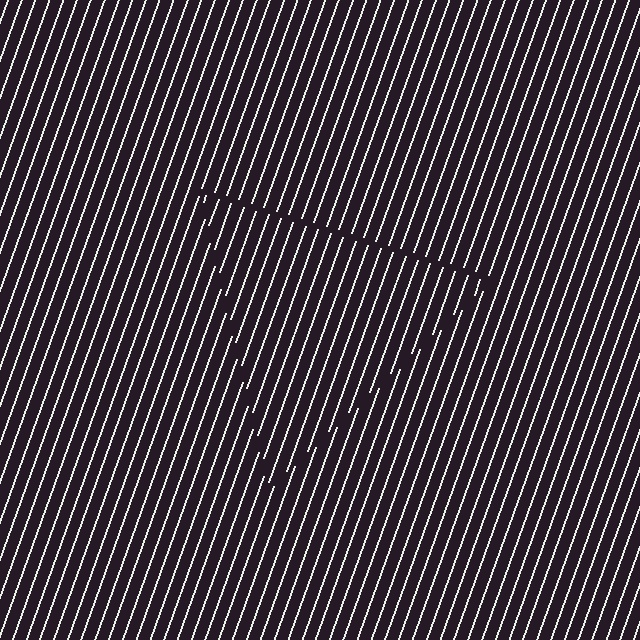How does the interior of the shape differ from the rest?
The interior of the shape contains the same grating, shifted by half a period — the contour is defined by the phase discontinuity where line-ends from the inner and outer gratings abut.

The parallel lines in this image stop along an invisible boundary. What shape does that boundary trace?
An illusory triangle. The interior of the shape contains the same grating, shifted by half a period — the contour is defined by the phase discontinuity where line-ends from the inner and outer gratings abut.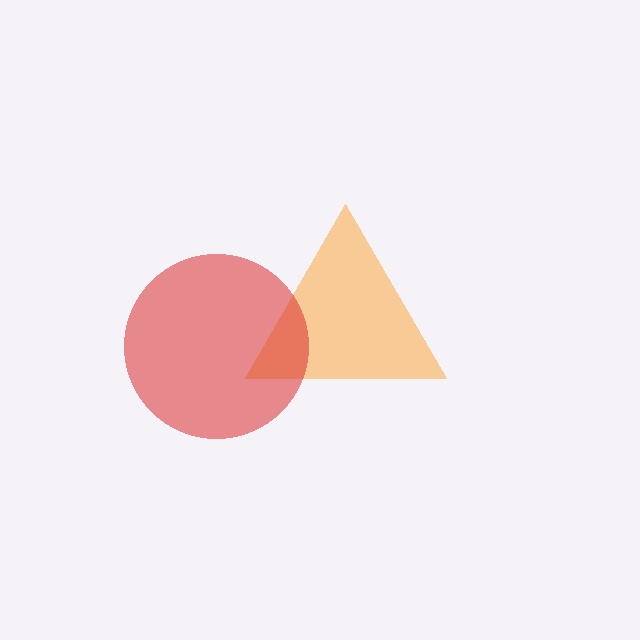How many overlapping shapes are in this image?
There are 2 overlapping shapes in the image.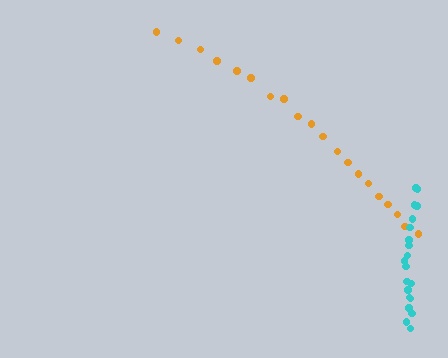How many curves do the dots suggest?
There are 2 distinct paths.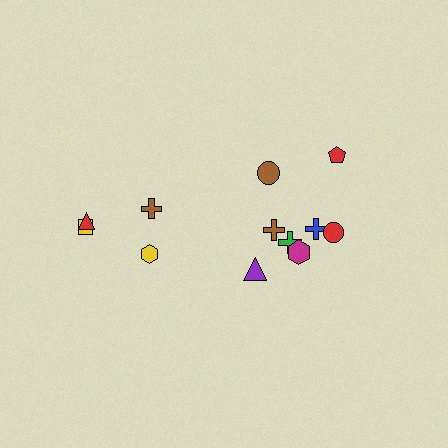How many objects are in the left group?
There are 4 objects.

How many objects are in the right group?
There are 8 objects.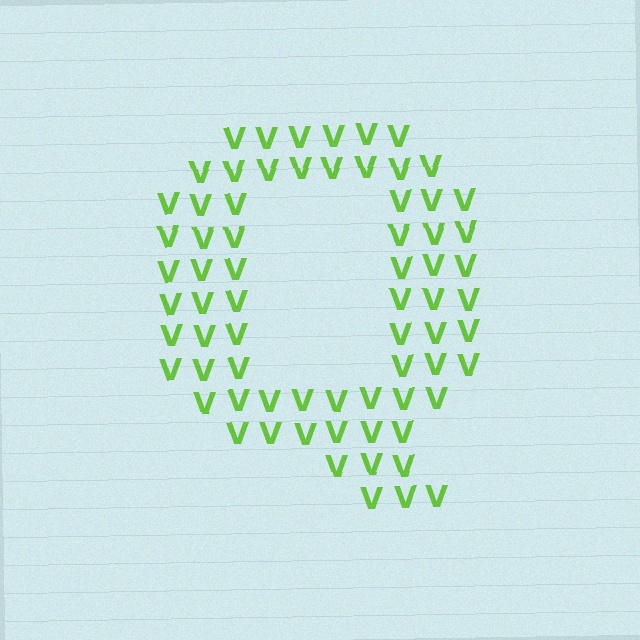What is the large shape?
The large shape is the letter Q.